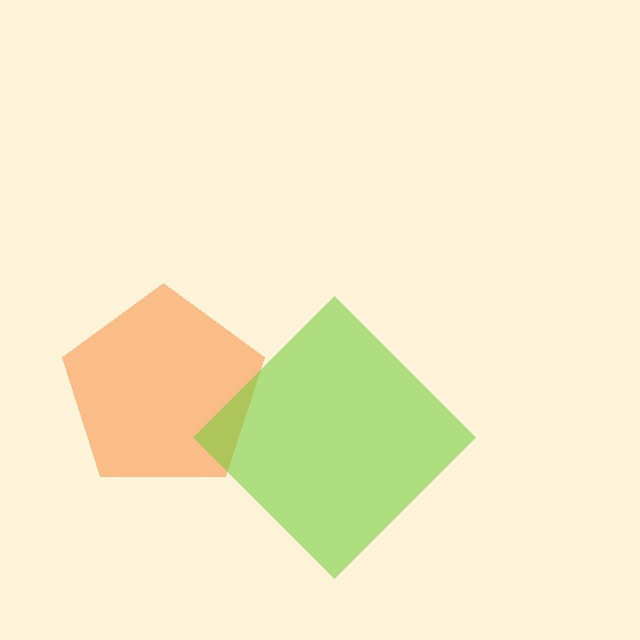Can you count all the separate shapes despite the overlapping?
Yes, there are 2 separate shapes.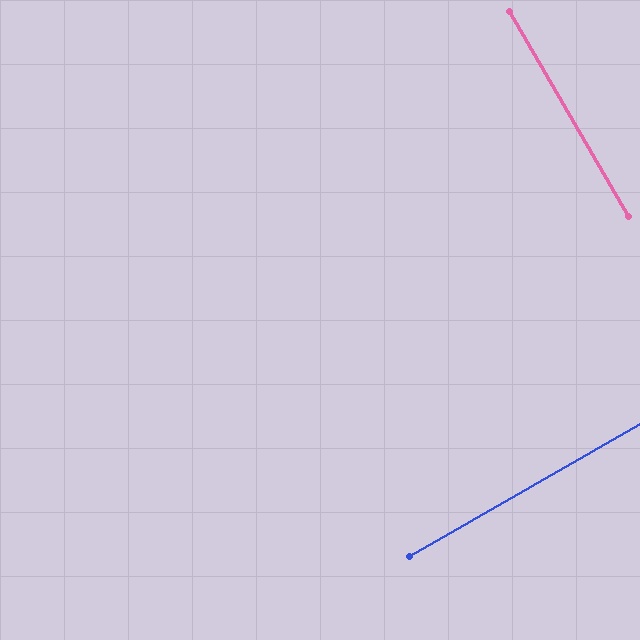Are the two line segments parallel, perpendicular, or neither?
Perpendicular — they meet at approximately 90°.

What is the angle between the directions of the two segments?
Approximately 90 degrees.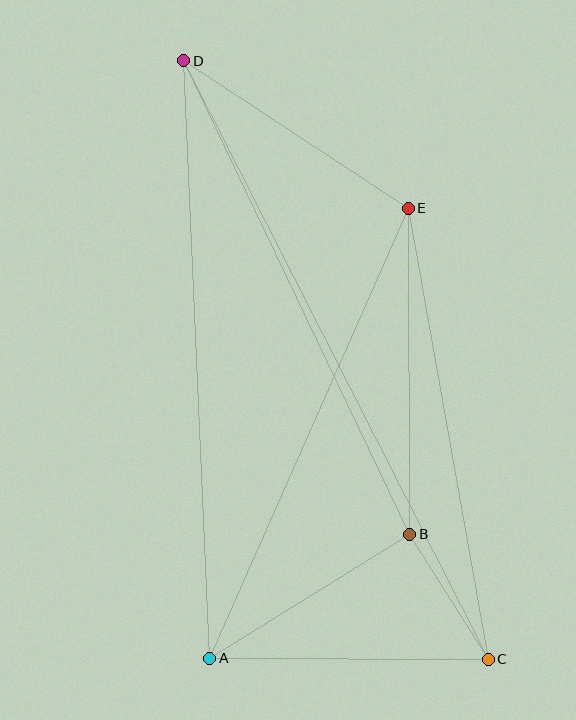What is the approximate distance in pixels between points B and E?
The distance between B and E is approximately 326 pixels.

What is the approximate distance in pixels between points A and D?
The distance between A and D is approximately 598 pixels.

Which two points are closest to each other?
Points B and C are closest to each other.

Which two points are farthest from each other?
Points C and D are farthest from each other.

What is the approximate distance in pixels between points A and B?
The distance between A and B is approximately 235 pixels.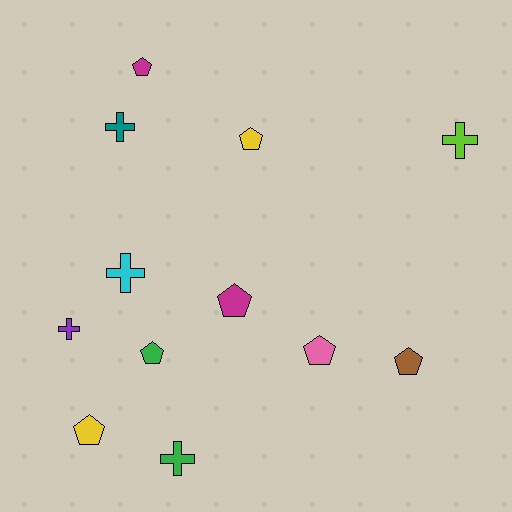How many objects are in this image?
There are 12 objects.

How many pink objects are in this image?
There is 1 pink object.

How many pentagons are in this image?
There are 7 pentagons.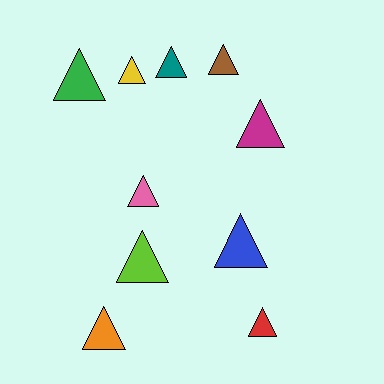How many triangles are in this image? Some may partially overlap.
There are 10 triangles.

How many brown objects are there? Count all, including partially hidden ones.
There is 1 brown object.